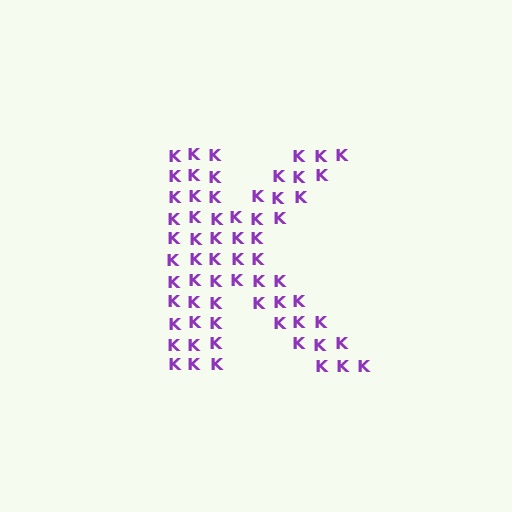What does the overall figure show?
The overall figure shows the letter K.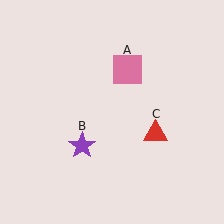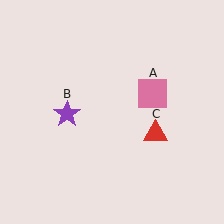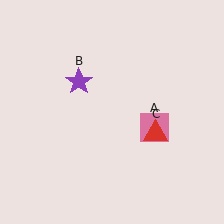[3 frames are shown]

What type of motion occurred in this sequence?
The pink square (object A), purple star (object B) rotated clockwise around the center of the scene.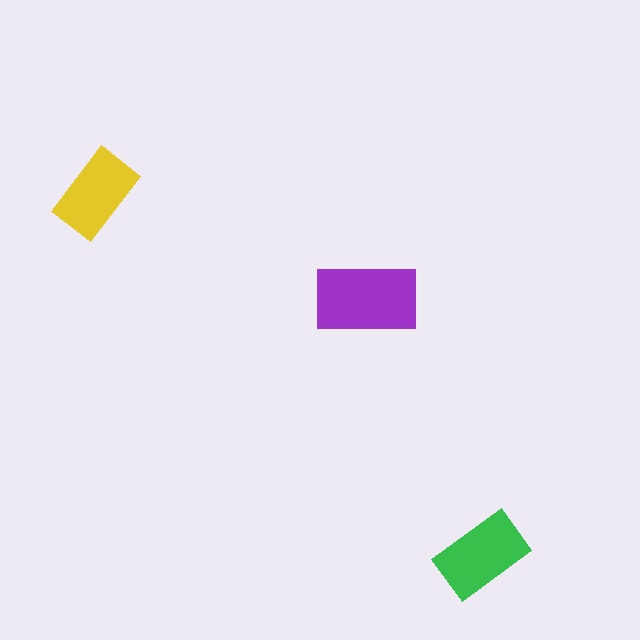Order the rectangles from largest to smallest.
the purple one, the green one, the yellow one.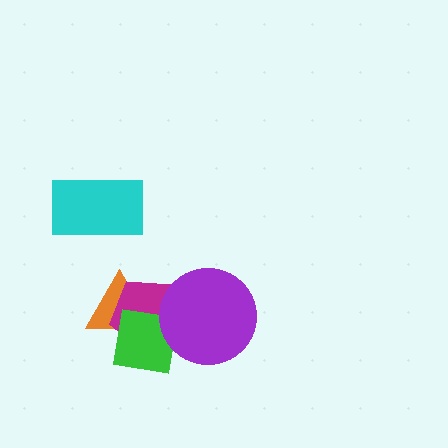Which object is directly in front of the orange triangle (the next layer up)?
The magenta pentagon is directly in front of the orange triangle.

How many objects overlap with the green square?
3 objects overlap with the green square.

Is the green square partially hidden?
Yes, it is partially covered by another shape.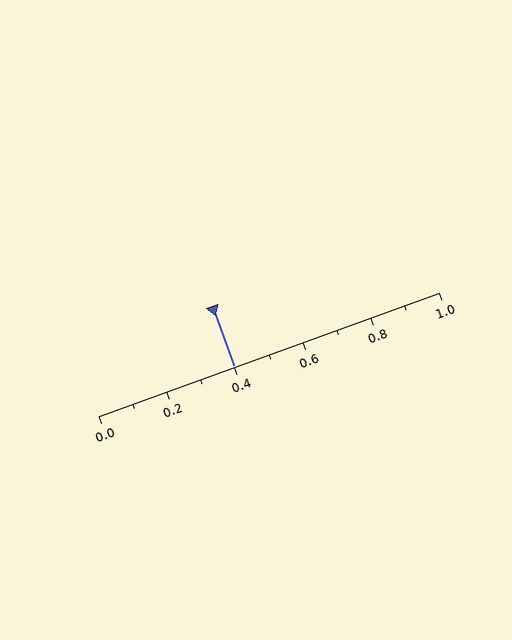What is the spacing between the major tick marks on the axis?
The major ticks are spaced 0.2 apart.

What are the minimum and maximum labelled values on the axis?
The axis runs from 0.0 to 1.0.